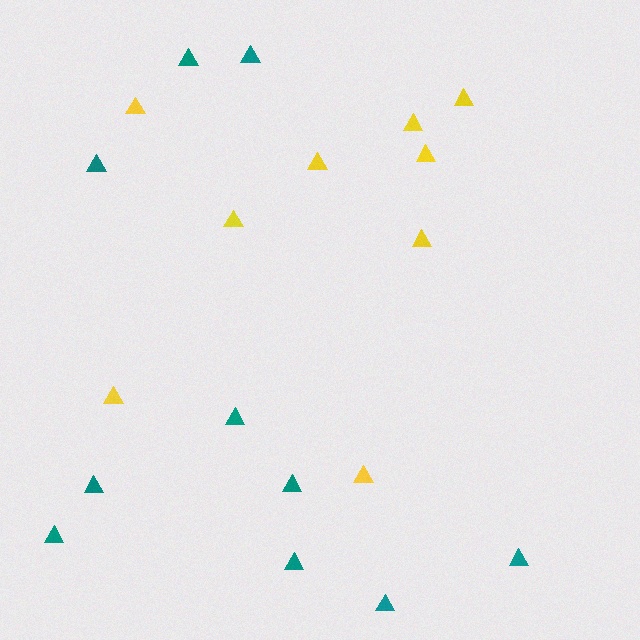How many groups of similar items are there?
There are 2 groups: one group of teal triangles (10) and one group of yellow triangles (9).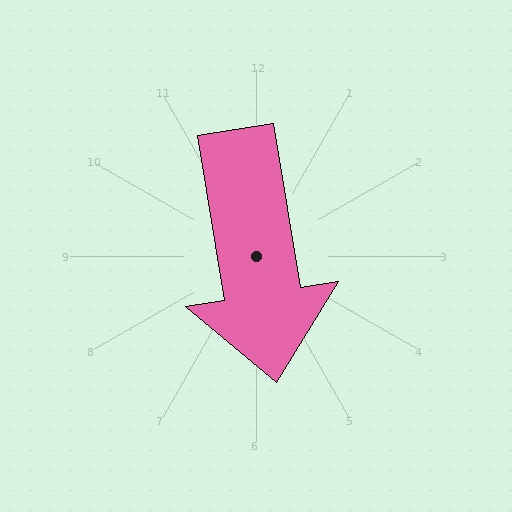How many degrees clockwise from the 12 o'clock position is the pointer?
Approximately 171 degrees.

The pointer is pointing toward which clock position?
Roughly 6 o'clock.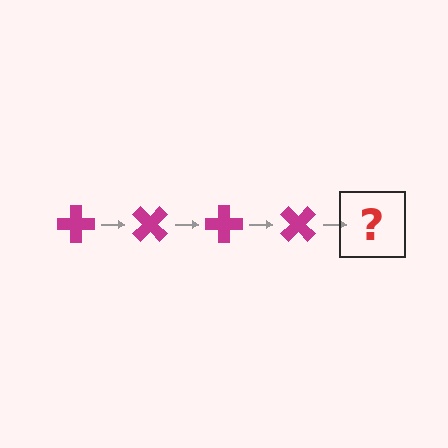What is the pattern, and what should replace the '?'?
The pattern is that the cross rotates 45 degrees each step. The '?' should be a magenta cross rotated 180 degrees.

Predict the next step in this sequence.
The next step is a magenta cross rotated 180 degrees.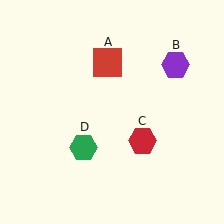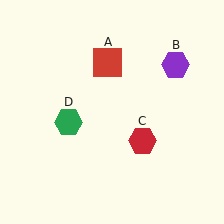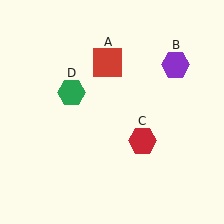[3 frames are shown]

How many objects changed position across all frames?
1 object changed position: green hexagon (object D).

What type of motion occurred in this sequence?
The green hexagon (object D) rotated clockwise around the center of the scene.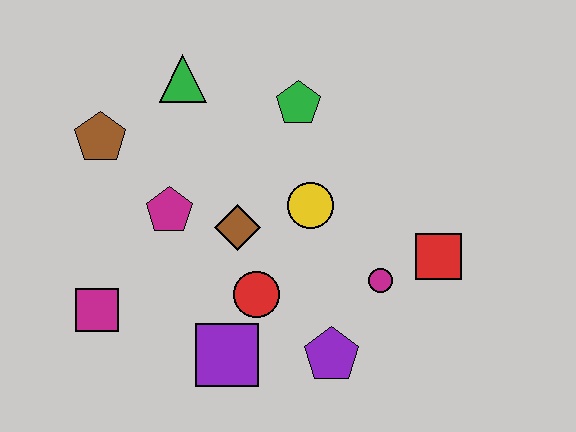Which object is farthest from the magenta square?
The red square is farthest from the magenta square.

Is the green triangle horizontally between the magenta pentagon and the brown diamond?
Yes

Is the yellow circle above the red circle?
Yes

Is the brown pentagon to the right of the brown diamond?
No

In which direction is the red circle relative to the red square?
The red circle is to the left of the red square.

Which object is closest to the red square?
The magenta circle is closest to the red square.